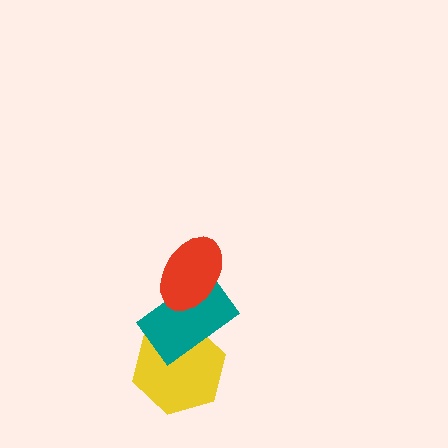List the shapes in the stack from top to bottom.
From top to bottom: the red ellipse, the teal rectangle, the yellow hexagon.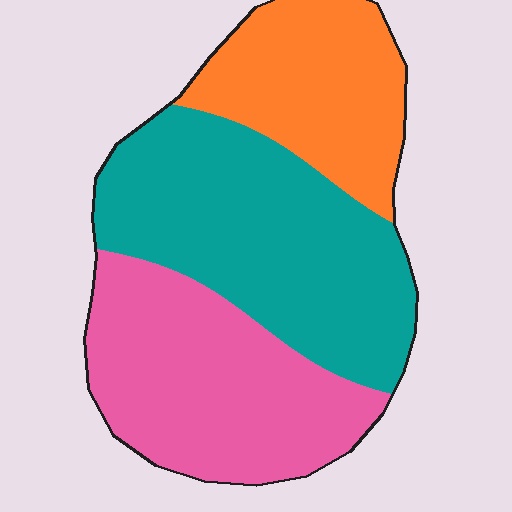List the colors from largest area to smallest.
From largest to smallest: teal, pink, orange.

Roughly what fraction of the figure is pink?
Pink covers about 35% of the figure.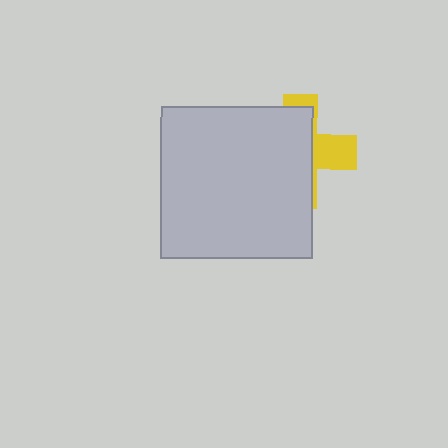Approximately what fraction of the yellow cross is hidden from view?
Roughly 68% of the yellow cross is hidden behind the light gray square.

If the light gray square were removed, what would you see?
You would see the complete yellow cross.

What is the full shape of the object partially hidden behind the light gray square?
The partially hidden object is a yellow cross.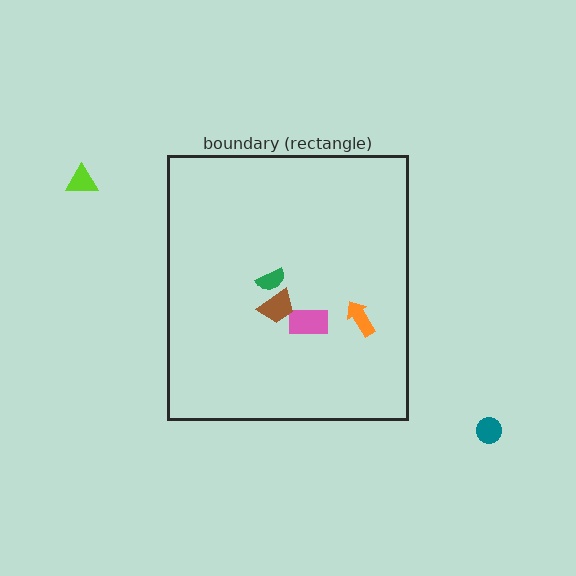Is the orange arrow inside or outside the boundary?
Inside.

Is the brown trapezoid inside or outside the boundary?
Inside.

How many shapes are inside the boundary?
4 inside, 2 outside.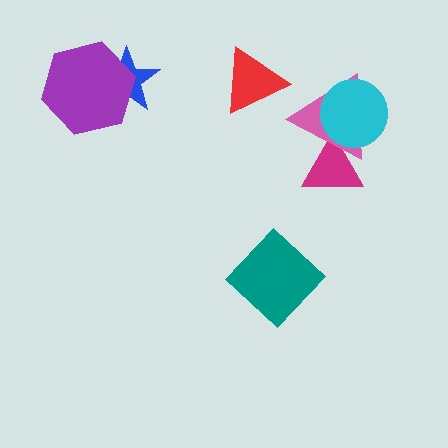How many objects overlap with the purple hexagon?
1 object overlaps with the purple hexagon.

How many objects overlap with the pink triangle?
2 objects overlap with the pink triangle.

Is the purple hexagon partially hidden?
No, no other shape covers it.